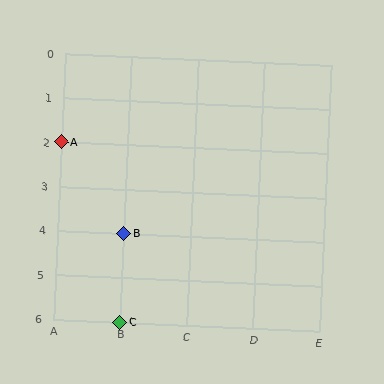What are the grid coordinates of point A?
Point A is at grid coordinates (A, 2).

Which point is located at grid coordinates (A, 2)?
Point A is at (A, 2).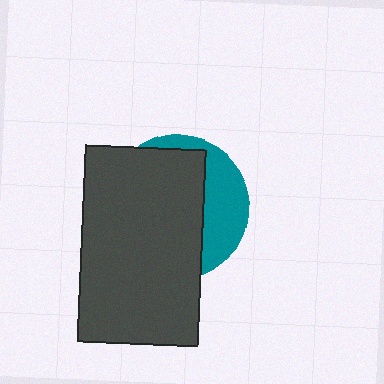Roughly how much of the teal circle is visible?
A small part of it is visible (roughly 31%).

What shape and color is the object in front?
The object in front is a dark gray rectangle.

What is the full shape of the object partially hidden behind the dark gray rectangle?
The partially hidden object is a teal circle.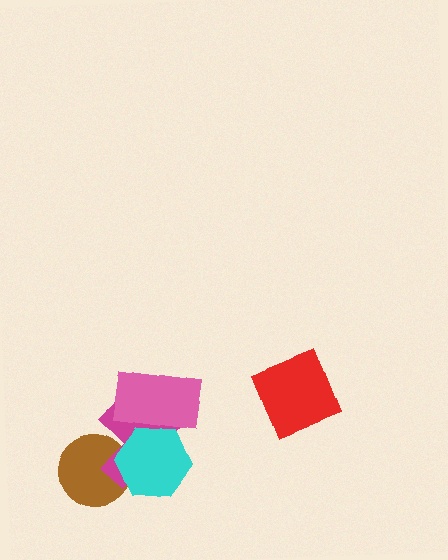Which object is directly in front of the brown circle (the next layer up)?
The magenta cross is directly in front of the brown circle.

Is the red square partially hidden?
No, no other shape covers it.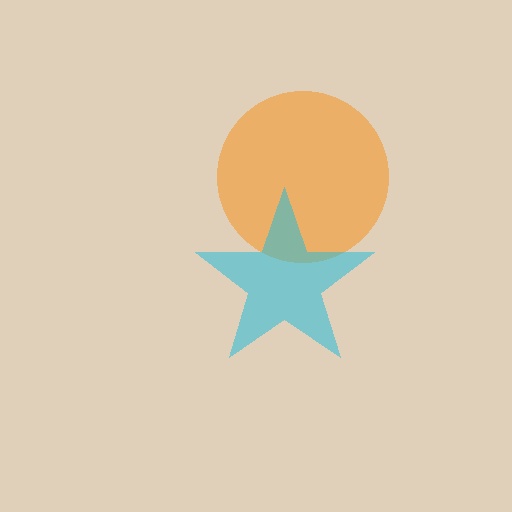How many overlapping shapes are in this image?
There are 2 overlapping shapes in the image.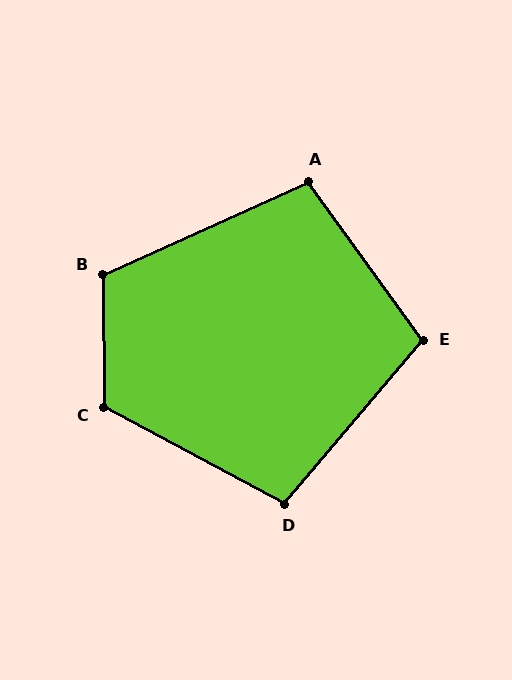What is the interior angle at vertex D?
Approximately 102 degrees (obtuse).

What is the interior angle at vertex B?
Approximately 114 degrees (obtuse).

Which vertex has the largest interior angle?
C, at approximately 118 degrees.